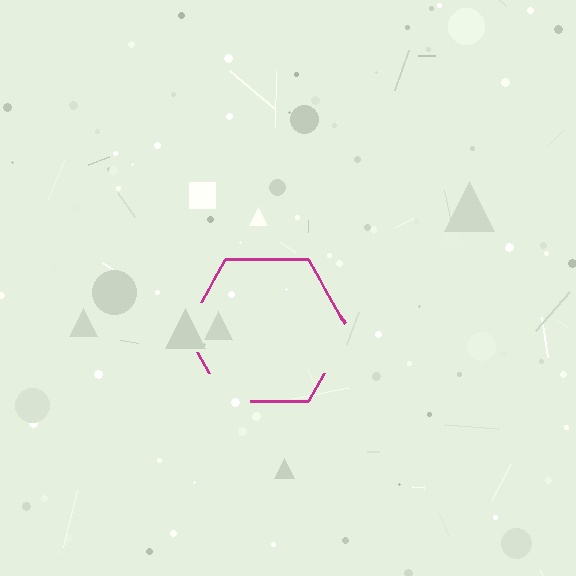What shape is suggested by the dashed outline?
The dashed outline suggests a hexagon.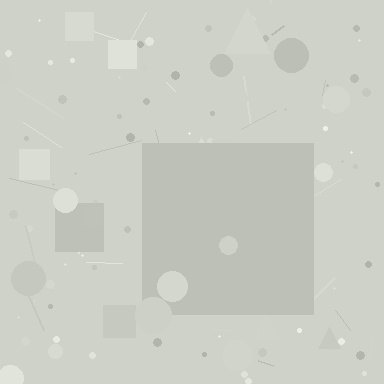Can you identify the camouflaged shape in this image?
The camouflaged shape is a square.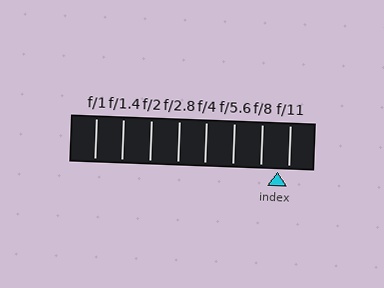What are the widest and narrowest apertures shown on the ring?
The widest aperture shown is f/1 and the narrowest is f/11.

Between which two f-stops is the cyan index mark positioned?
The index mark is between f/8 and f/11.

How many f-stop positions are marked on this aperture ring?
There are 8 f-stop positions marked.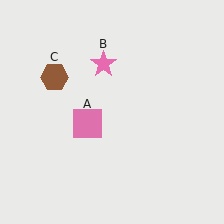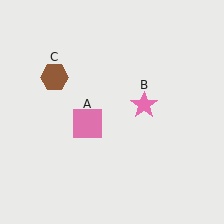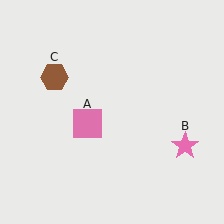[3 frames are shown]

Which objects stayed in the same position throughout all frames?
Pink square (object A) and brown hexagon (object C) remained stationary.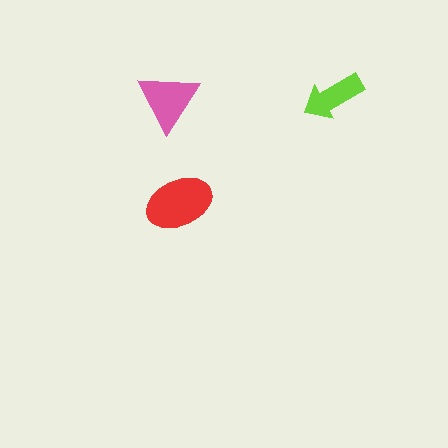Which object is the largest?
The red ellipse.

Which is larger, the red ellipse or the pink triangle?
The red ellipse.